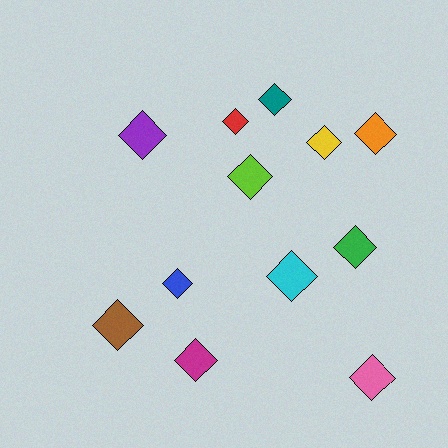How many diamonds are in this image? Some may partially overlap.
There are 12 diamonds.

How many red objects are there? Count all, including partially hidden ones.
There is 1 red object.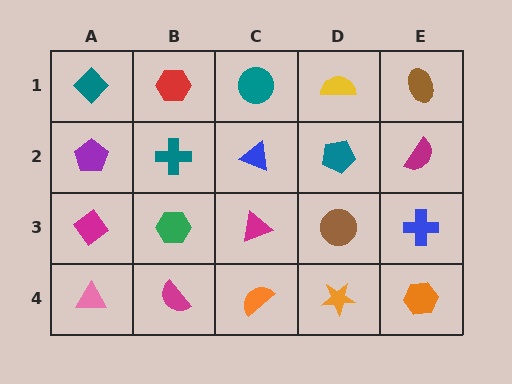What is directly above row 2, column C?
A teal circle.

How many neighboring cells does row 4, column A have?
2.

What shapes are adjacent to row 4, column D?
A brown circle (row 3, column D), an orange semicircle (row 4, column C), an orange hexagon (row 4, column E).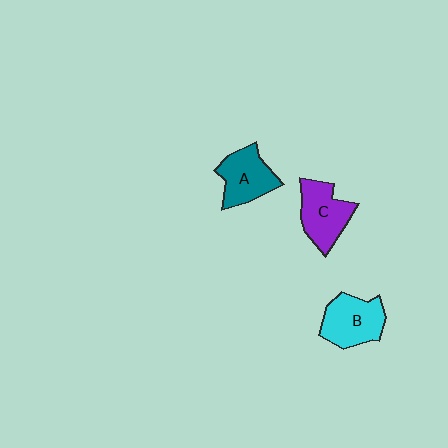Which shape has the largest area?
Shape B (cyan).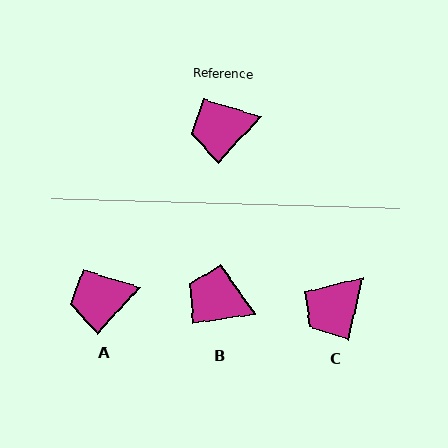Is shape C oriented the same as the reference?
No, it is off by about 30 degrees.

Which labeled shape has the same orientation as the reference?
A.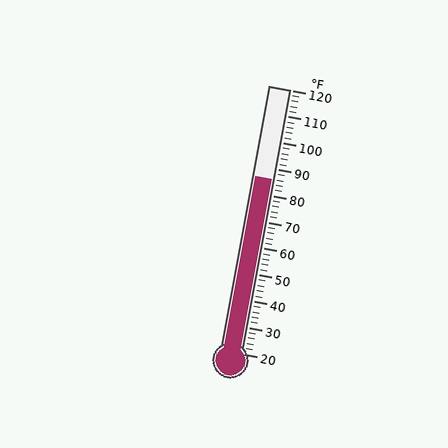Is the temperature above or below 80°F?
The temperature is above 80°F.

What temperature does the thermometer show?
The thermometer shows approximately 86°F.